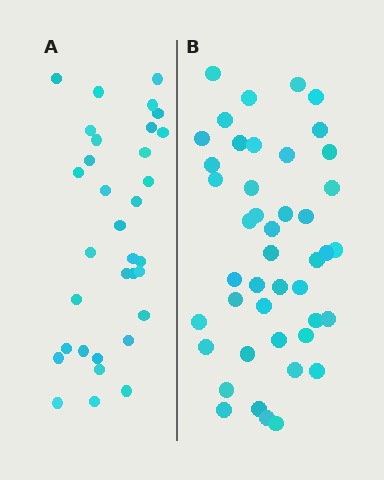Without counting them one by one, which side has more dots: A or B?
Region B (the right region) has more dots.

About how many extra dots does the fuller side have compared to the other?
Region B has roughly 12 or so more dots than region A.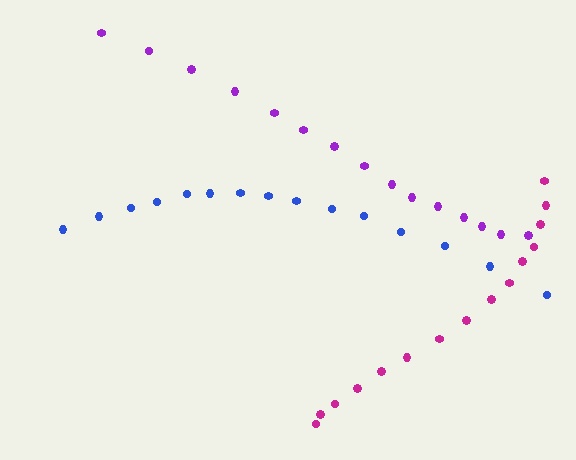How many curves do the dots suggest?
There are 3 distinct paths.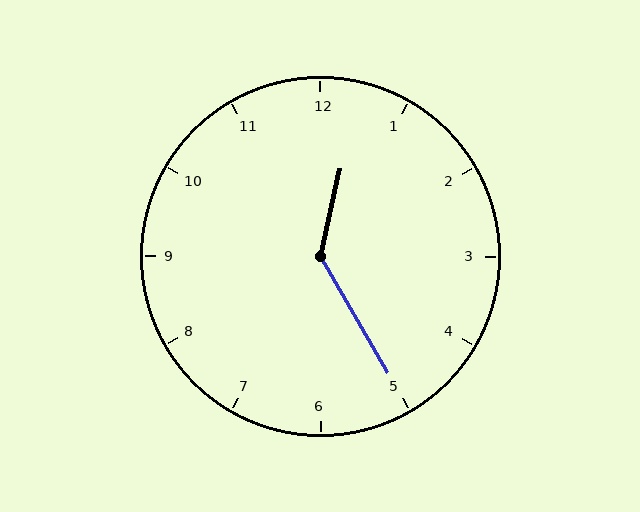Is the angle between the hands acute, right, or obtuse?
It is obtuse.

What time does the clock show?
12:25.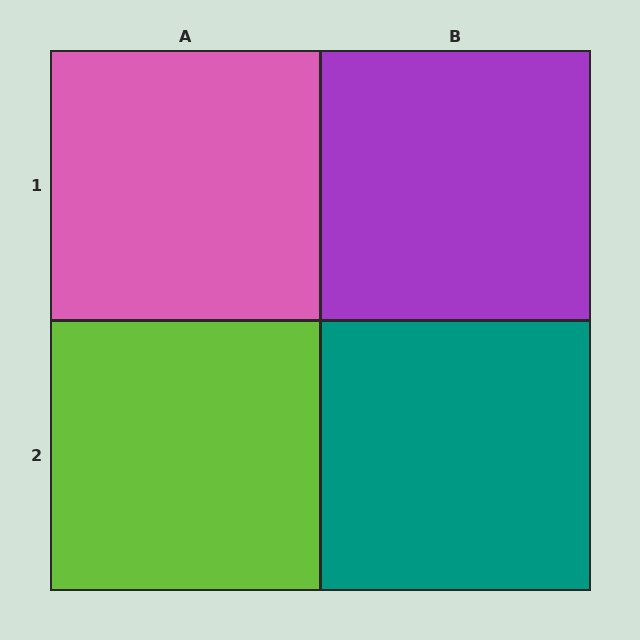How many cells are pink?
1 cell is pink.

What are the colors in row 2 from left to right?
Lime, teal.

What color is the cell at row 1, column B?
Purple.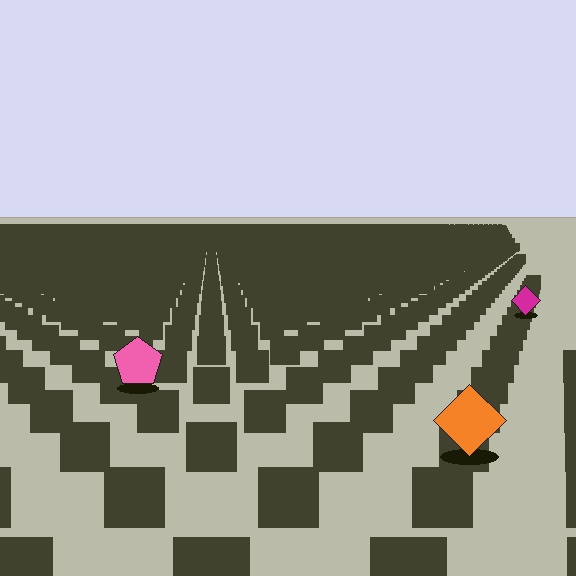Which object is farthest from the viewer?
The magenta diamond is farthest from the viewer. It appears smaller and the ground texture around it is denser.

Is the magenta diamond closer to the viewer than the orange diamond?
No. The orange diamond is closer — you can tell from the texture gradient: the ground texture is coarser near it.